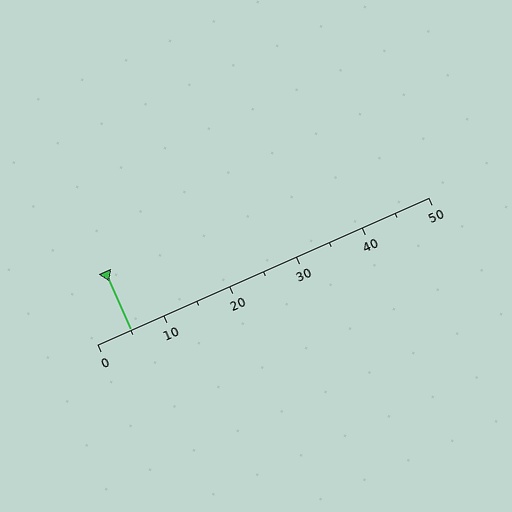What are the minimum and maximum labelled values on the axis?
The axis runs from 0 to 50.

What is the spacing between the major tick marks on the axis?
The major ticks are spaced 10 apart.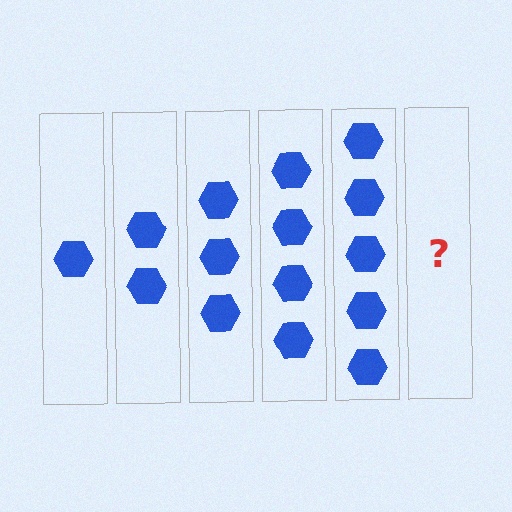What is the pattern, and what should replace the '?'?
The pattern is that each step adds one more hexagon. The '?' should be 6 hexagons.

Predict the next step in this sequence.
The next step is 6 hexagons.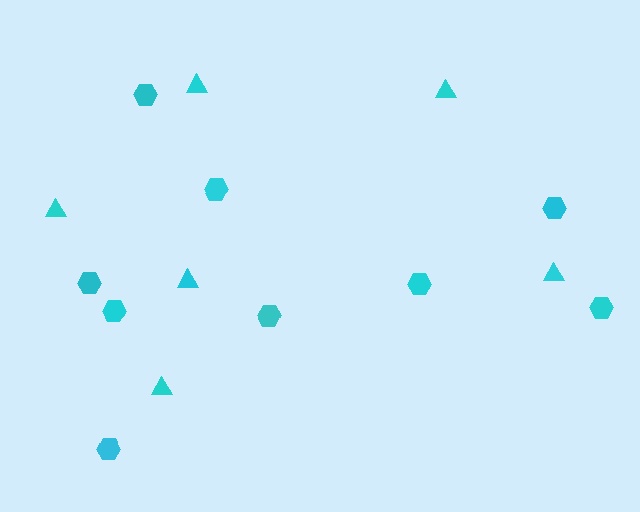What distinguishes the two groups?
There are 2 groups: one group of hexagons (9) and one group of triangles (6).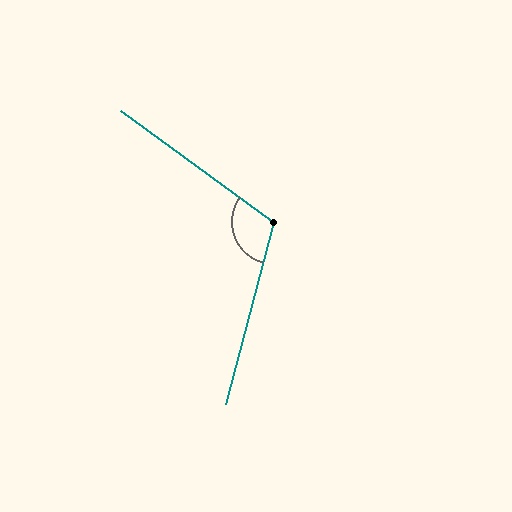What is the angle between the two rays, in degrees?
Approximately 111 degrees.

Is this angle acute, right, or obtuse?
It is obtuse.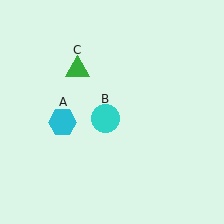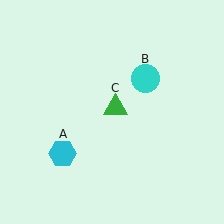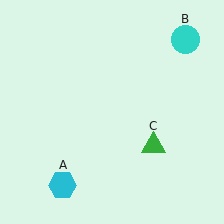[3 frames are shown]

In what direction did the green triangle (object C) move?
The green triangle (object C) moved down and to the right.